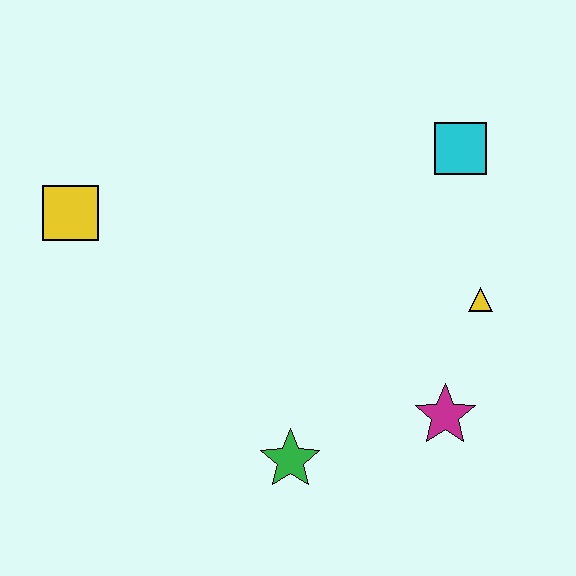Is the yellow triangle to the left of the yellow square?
No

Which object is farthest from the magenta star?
The yellow square is farthest from the magenta star.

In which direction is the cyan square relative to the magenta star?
The cyan square is above the magenta star.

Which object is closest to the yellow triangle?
The magenta star is closest to the yellow triangle.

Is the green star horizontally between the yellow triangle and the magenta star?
No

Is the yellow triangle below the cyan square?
Yes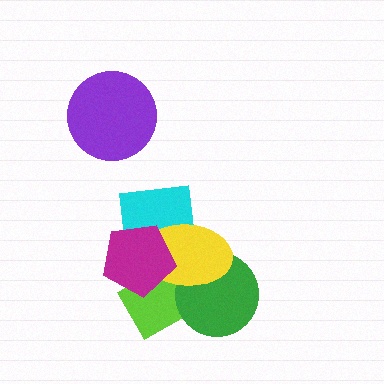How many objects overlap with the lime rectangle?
4 objects overlap with the lime rectangle.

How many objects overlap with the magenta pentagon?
3 objects overlap with the magenta pentagon.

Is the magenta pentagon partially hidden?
No, no other shape covers it.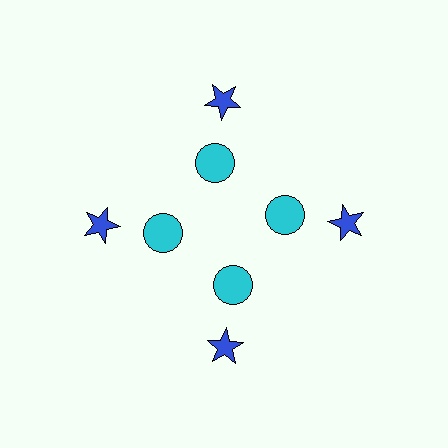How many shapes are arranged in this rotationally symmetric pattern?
There are 8 shapes, arranged in 4 groups of 2.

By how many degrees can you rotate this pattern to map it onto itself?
The pattern maps onto itself every 90 degrees of rotation.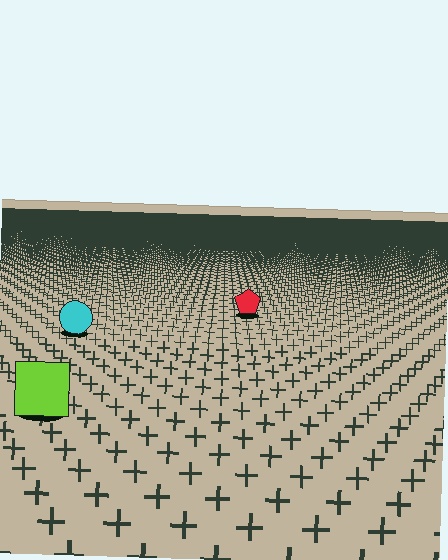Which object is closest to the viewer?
The lime square is closest. The texture marks near it are larger and more spread out.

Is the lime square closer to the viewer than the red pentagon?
Yes. The lime square is closer — you can tell from the texture gradient: the ground texture is coarser near it.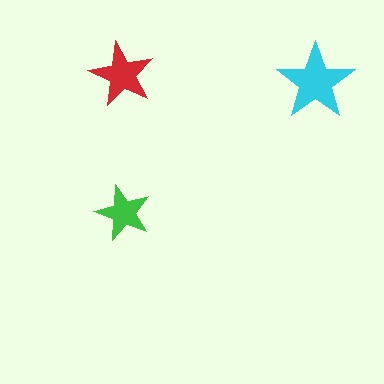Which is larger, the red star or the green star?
The red one.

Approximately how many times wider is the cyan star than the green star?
About 1.5 times wider.